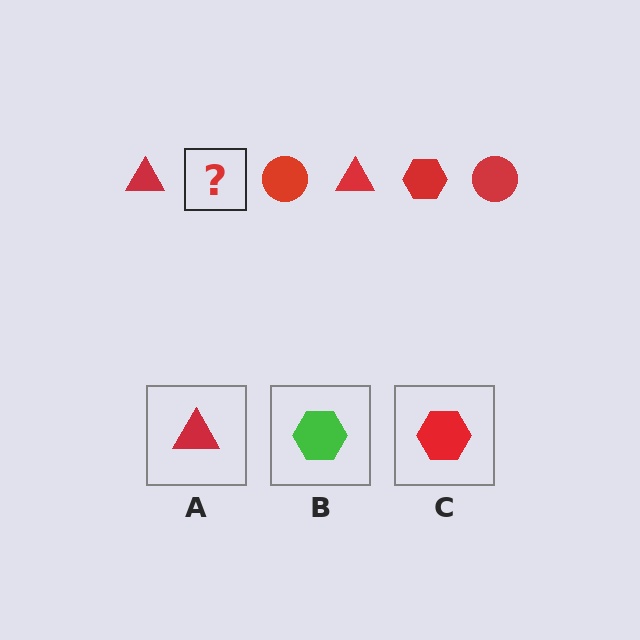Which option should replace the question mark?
Option C.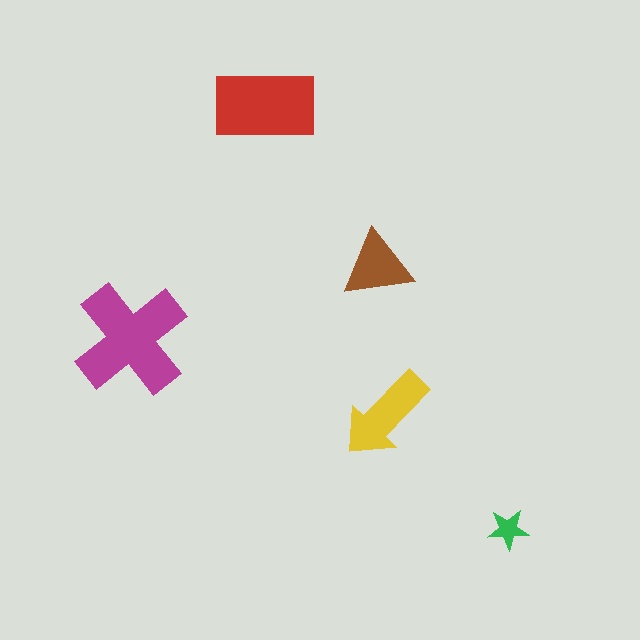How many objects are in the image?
There are 5 objects in the image.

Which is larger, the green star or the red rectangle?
The red rectangle.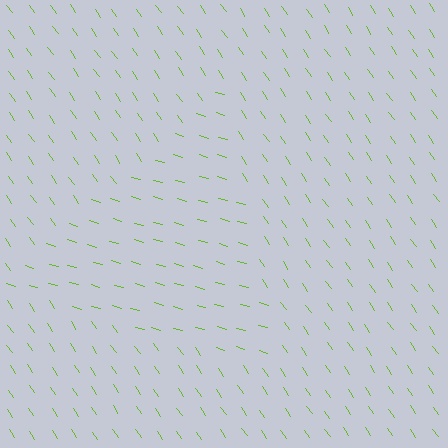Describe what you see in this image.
The image is filled with small lime line segments. A triangle region in the image has lines oriented differently from the surrounding lines, creating a visible texture boundary.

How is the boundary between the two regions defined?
The boundary is defined purely by a change in line orientation (approximately 40 degrees difference). All lines are the same color and thickness.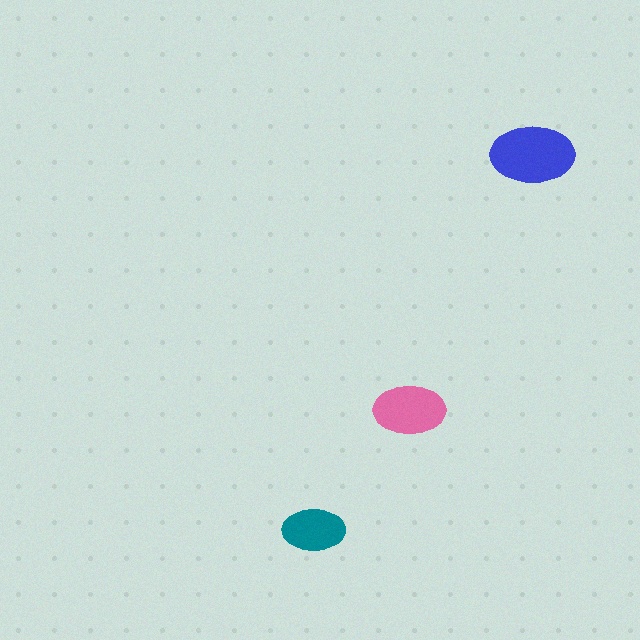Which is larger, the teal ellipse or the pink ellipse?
The pink one.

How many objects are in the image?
There are 3 objects in the image.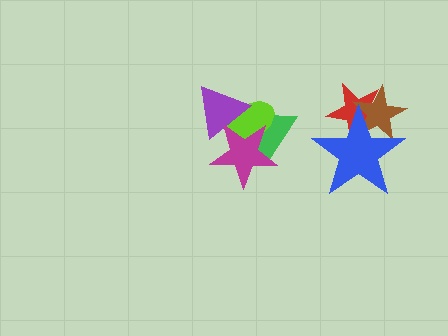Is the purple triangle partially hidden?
Yes, it is partially covered by another shape.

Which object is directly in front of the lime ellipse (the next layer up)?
The purple triangle is directly in front of the lime ellipse.